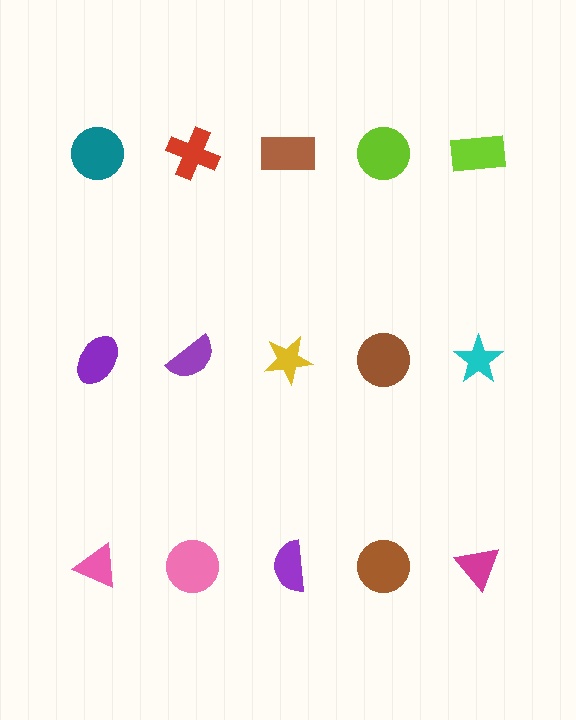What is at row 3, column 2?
A pink circle.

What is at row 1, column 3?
A brown rectangle.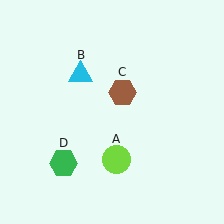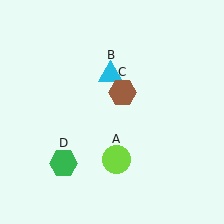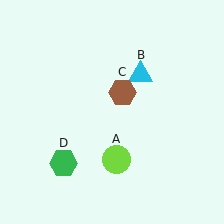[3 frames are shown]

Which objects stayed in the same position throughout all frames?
Lime circle (object A) and brown hexagon (object C) and green hexagon (object D) remained stationary.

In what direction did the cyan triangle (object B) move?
The cyan triangle (object B) moved right.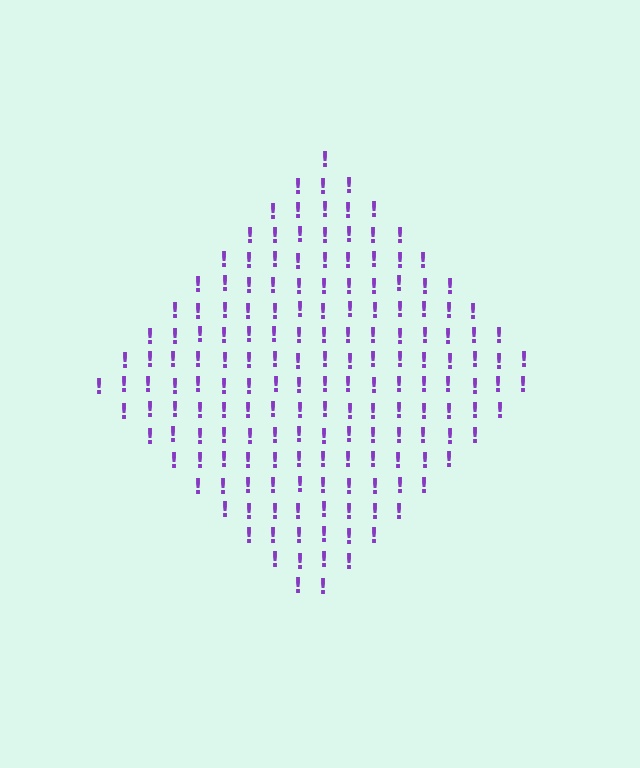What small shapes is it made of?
It is made of small exclamation marks.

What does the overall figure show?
The overall figure shows a diamond.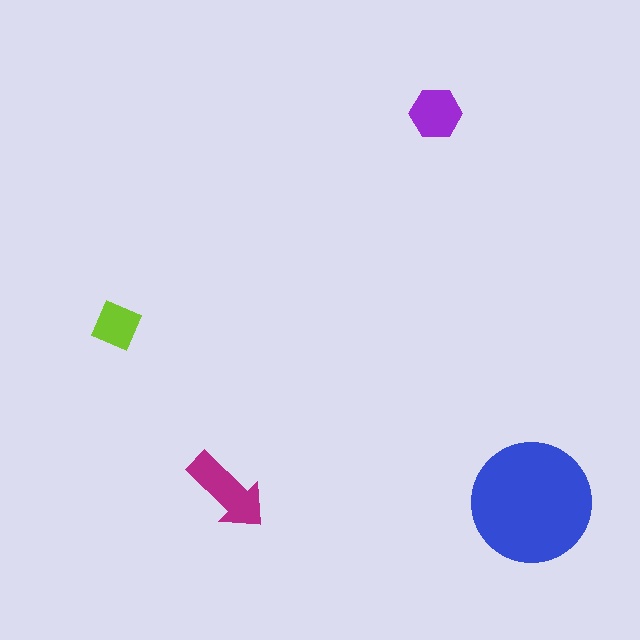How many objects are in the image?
There are 4 objects in the image.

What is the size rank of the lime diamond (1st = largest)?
4th.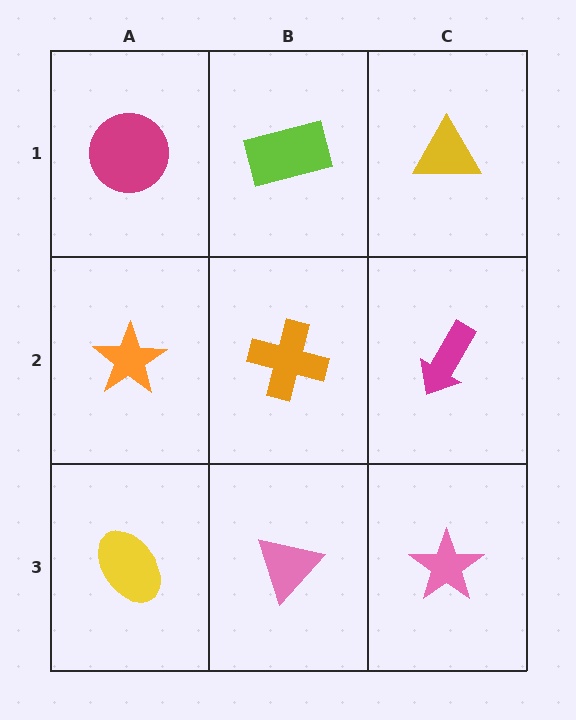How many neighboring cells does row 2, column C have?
3.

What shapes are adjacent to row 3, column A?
An orange star (row 2, column A), a pink triangle (row 3, column B).